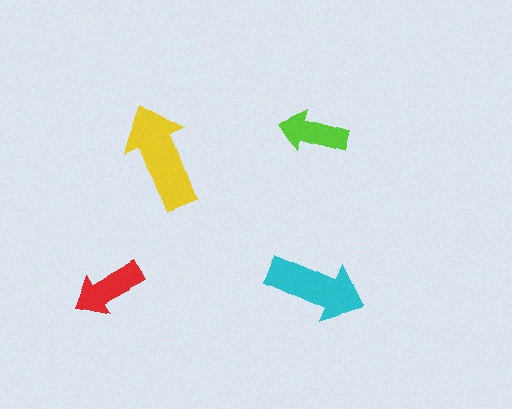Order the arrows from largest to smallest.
the yellow one, the cyan one, the red one, the lime one.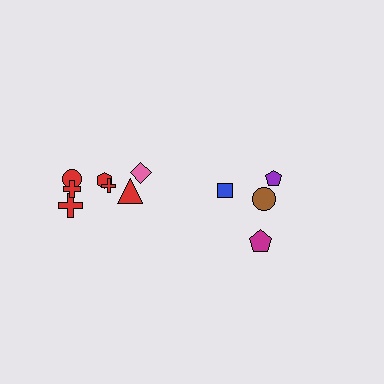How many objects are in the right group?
There are 4 objects.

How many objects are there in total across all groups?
There are 11 objects.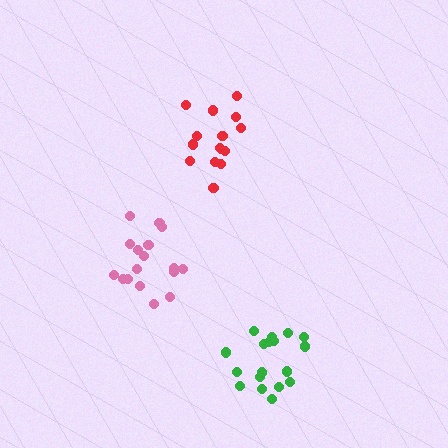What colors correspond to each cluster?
The clusters are colored: pink, green, red.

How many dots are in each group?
Group 1: 18 dots, Group 2: 18 dots, Group 3: 15 dots (51 total).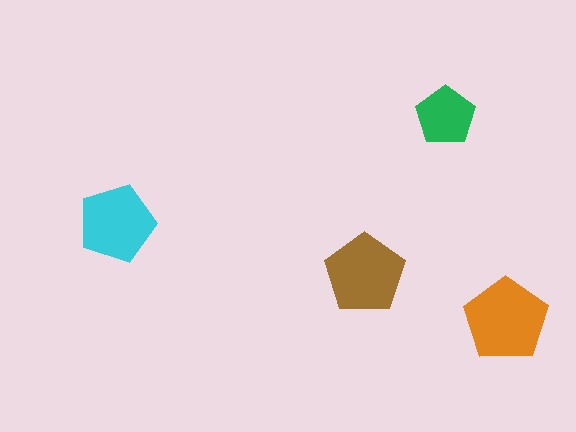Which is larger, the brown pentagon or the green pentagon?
The brown one.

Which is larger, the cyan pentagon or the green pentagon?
The cyan one.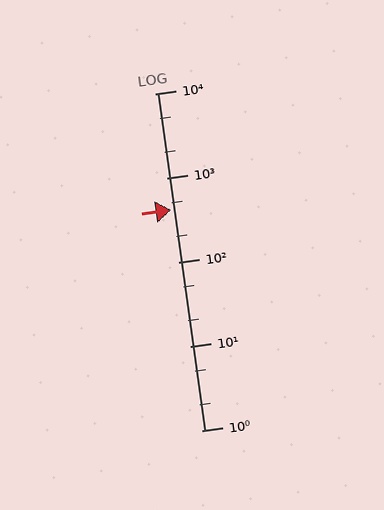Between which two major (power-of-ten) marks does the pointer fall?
The pointer is between 100 and 1000.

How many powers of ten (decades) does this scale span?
The scale spans 4 decades, from 1 to 10000.